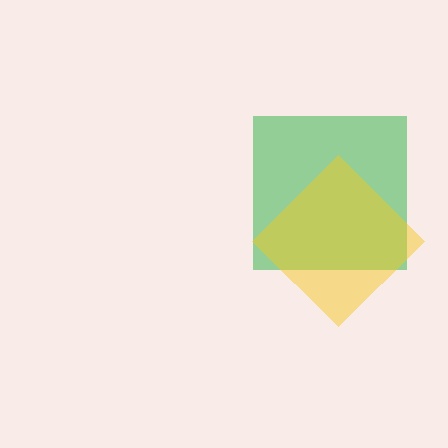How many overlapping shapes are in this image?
There are 2 overlapping shapes in the image.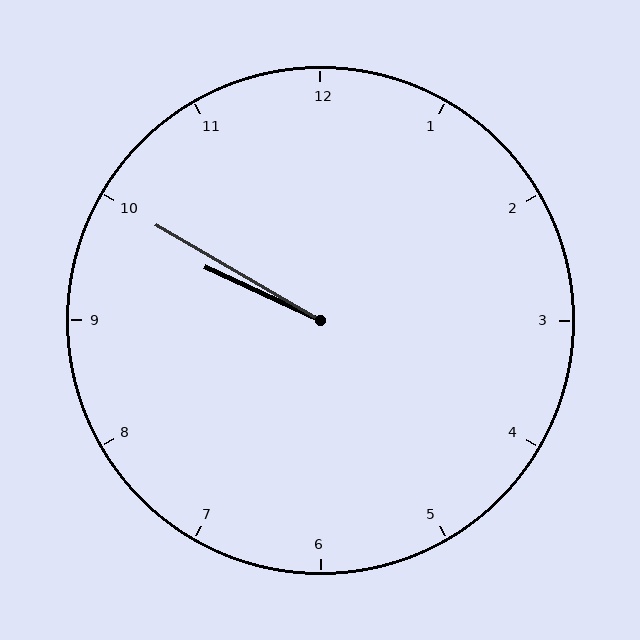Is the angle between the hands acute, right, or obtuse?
It is acute.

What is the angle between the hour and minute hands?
Approximately 5 degrees.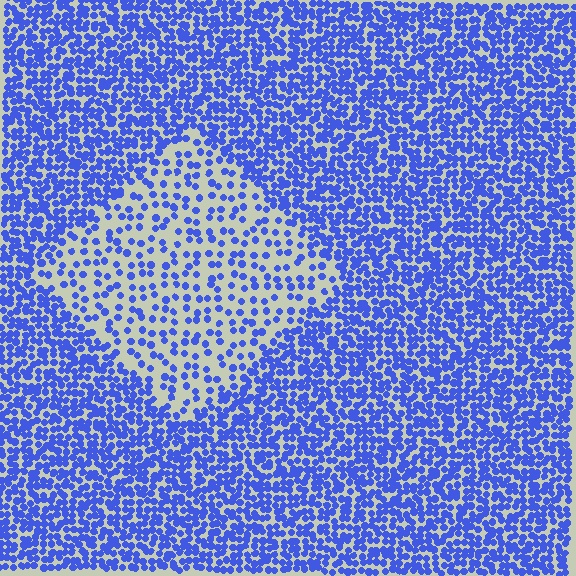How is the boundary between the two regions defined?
The boundary is defined by a change in element density (approximately 2.4x ratio). All elements are the same color, size, and shape.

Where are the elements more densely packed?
The elements are more densely packed outside the diamond boundary.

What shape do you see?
I see a diamond.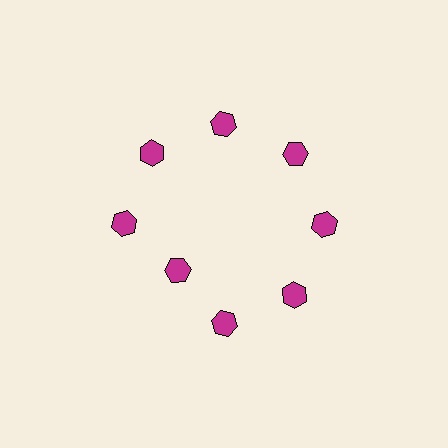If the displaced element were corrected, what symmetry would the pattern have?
It would have 8-fold rotational symmetry — the pattern would map onto itself every 45 degrees.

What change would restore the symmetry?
The symmetry would be restored by moving it outward, back onto the ring so that all 8 hexagons sit at equal angles and equal distance from the center.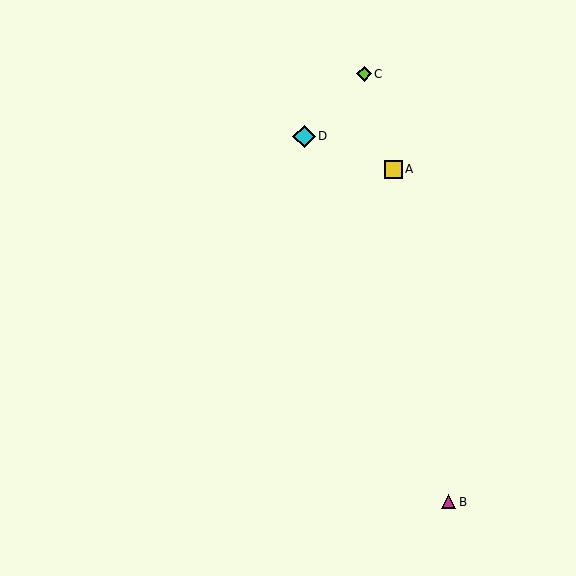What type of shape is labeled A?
Shape A is a yellow square.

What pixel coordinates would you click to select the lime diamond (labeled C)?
Click at (364, 74) to select the lime diamond C.